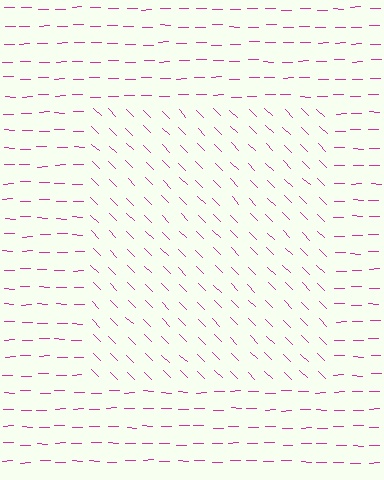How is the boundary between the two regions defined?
The boundary is defined purely by a change in line orientation (approximately 45 degrees difference). All lines are the same color and thickness.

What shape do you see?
I see a rectangle.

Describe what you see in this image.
The image is filled with small magenta line segments. A rectangle region in the image has lines oriented differently from the surrounding lines, creating a visible texture boundary.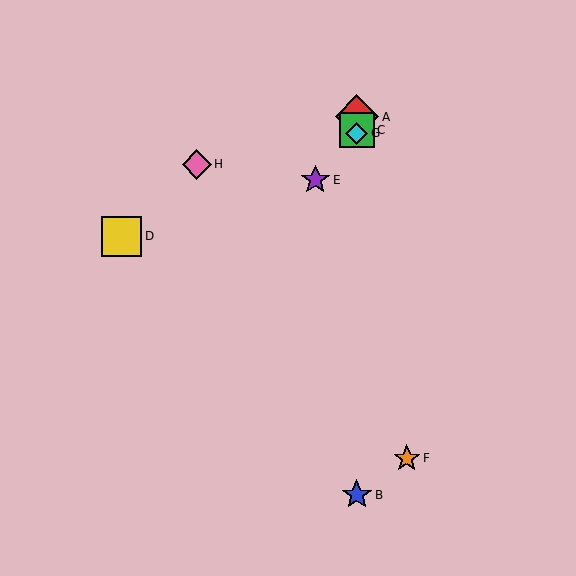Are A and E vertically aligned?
No, A is at x≈357 and E is at x≈315.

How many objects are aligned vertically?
4 objects (A, B, C, G) are aligned vertically.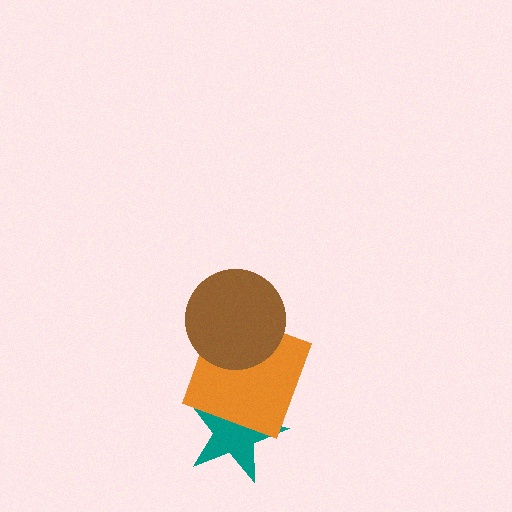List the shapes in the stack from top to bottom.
From top to bottom: the brown circle, the orange square, the teal star.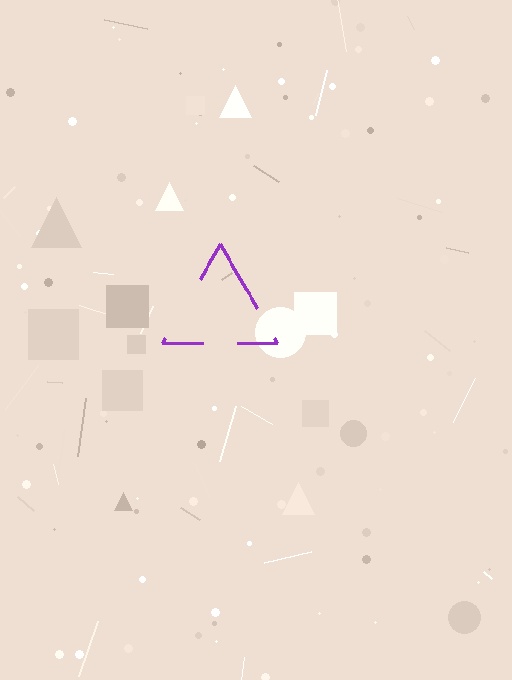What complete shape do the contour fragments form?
The contour fragments form a triangle.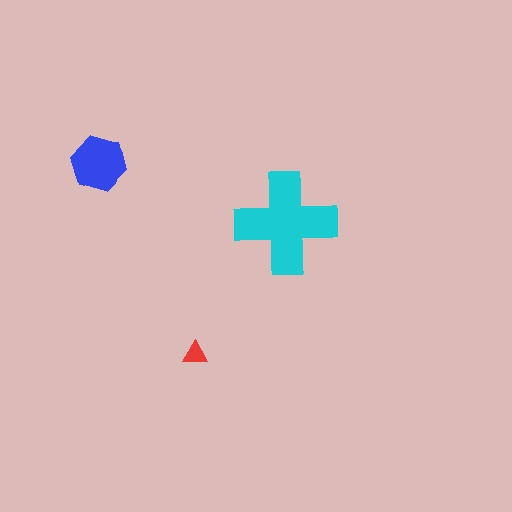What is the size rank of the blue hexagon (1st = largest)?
2nd.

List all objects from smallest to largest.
The red triangle, the blue hexagon, the cyan cross.